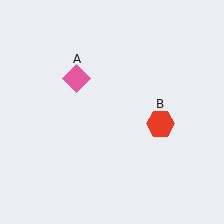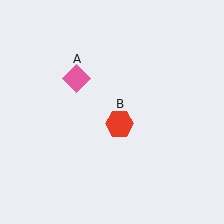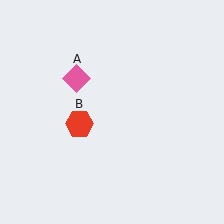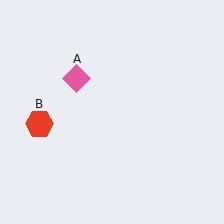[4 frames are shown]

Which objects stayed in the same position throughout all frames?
Pink diamond (object A) remained stationary.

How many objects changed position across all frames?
1 object changed position: red hexagon (object B).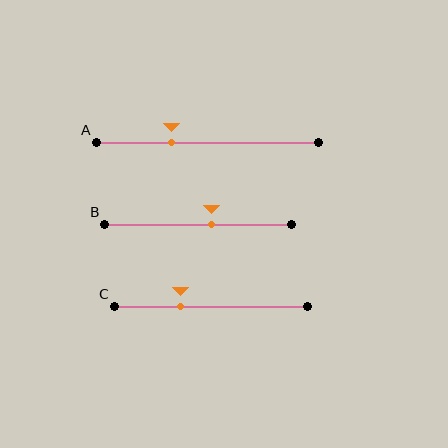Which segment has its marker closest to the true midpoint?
Segment B has its marker closest to the true midpoint.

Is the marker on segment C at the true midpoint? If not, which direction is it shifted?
No, the marker on segment C is shifted to the left by about 16% of the segment length.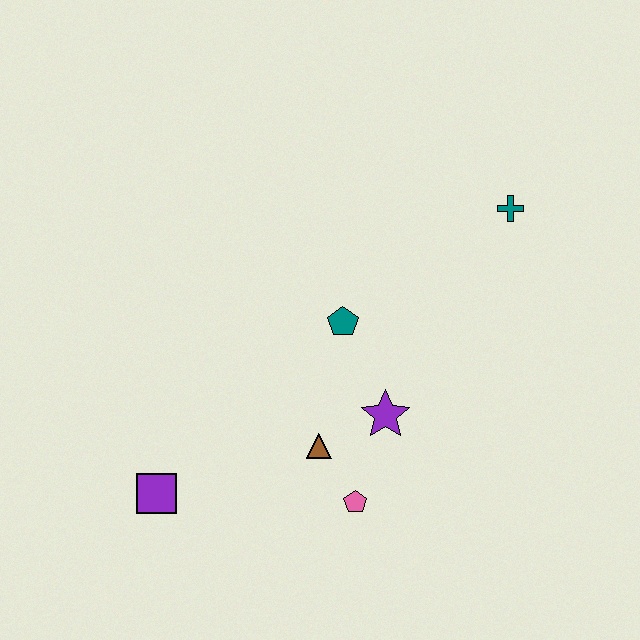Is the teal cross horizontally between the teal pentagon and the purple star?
No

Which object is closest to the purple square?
The brown triangle is closest to the purple square.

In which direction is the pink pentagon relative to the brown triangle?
The pink pentagon is below the brown triangle.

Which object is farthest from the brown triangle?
The teal cross is farthest from the brown triangle.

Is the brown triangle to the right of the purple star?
No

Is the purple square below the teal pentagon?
Yes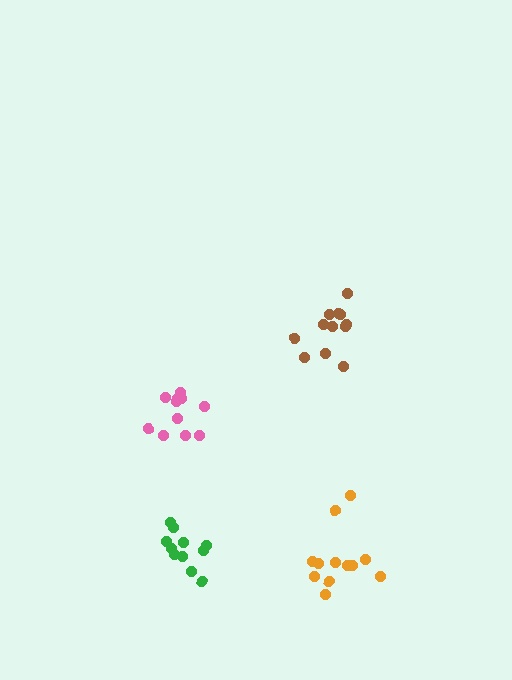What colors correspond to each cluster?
The clusters are colored: pink, brown, orange, green.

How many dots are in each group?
Group 1: 11 dots, Group 2: 12 dots, Group 3: 12 dots, Group 4: 11 dots (46 total).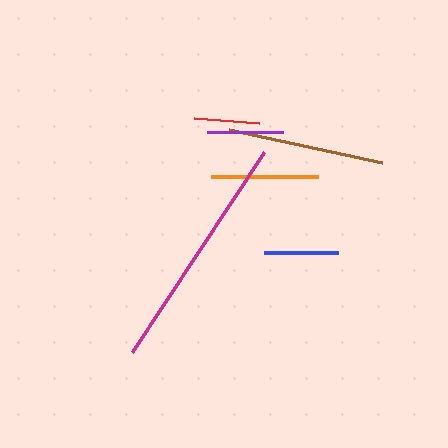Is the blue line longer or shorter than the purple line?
The purple line is longer than the blue line.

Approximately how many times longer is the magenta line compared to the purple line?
The magenta line is approximately 3.1 times the length of the purple line.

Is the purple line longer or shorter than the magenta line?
The magenta line is longer than the purple line.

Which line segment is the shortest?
The red line is the shortest at approximately 65 pixels.